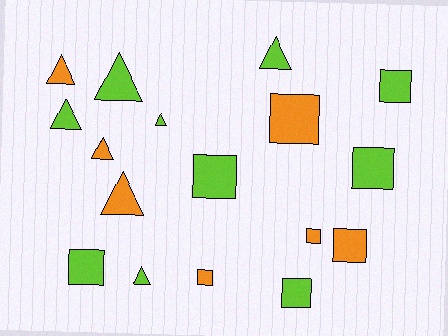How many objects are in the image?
There are 17 objects.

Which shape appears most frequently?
Square, with 9 objects.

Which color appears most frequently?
Lime, with 10 objects.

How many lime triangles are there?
There are 5 lime triangles.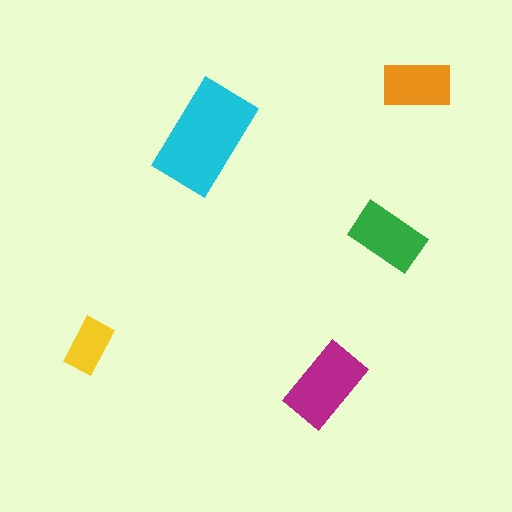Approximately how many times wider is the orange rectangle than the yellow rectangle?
About 1.5 times wider.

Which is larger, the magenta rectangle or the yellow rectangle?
The magenta one.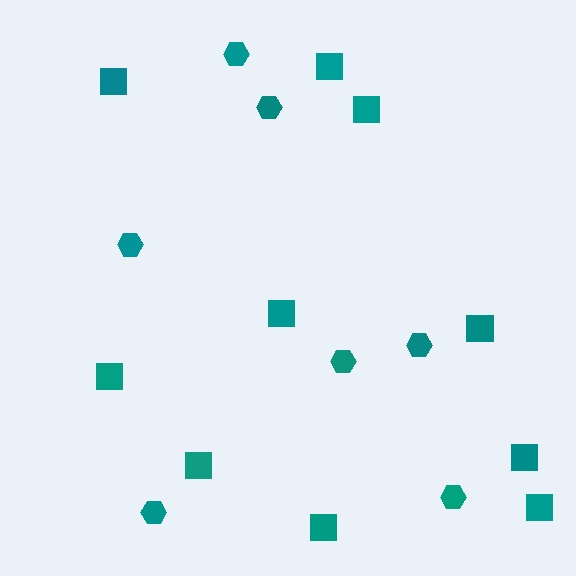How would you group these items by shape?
There are 2 groups: one group of squares (10) and one group of hexagons (7).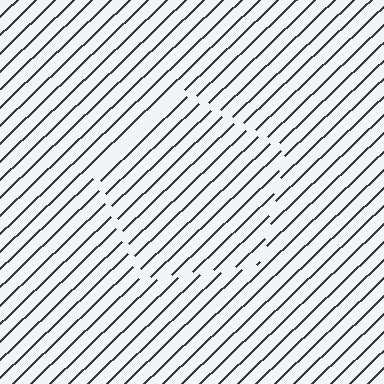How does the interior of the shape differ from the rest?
The interior of the shape contains the same grating, shifted by half a period — the contour is defined by the phase discontinuity where line-ends from the inner and outer gratings abut.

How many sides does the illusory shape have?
5 sides — the line-ends trace a pentagon.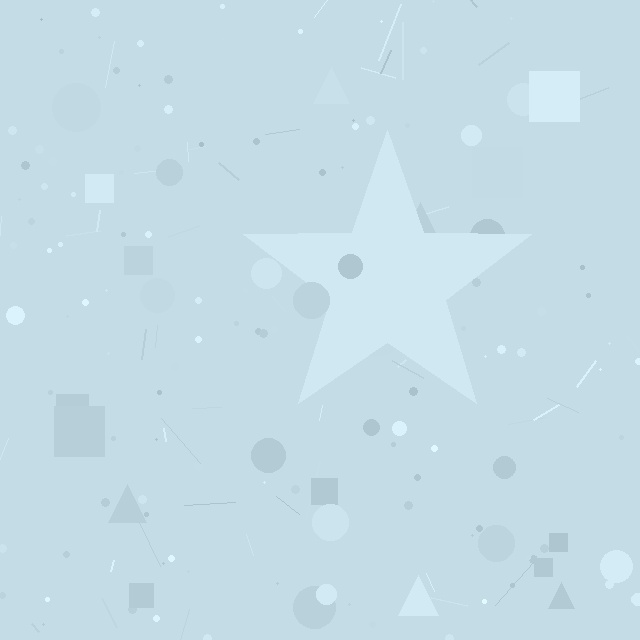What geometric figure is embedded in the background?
A star is embedded in the background.